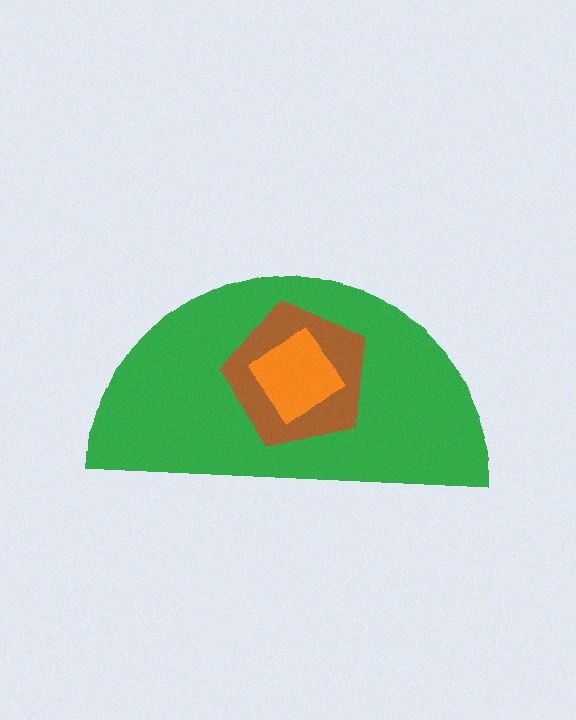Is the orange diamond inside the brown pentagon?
Yes.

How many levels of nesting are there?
3.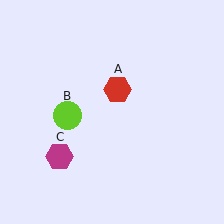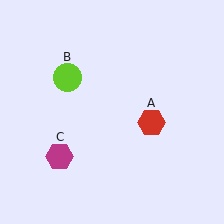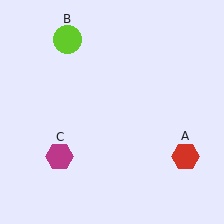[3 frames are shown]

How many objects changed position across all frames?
2 objects changed position: red hexagon (object A), lime circle (object B).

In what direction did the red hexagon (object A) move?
The red hexagon (object A) moved down and to the right.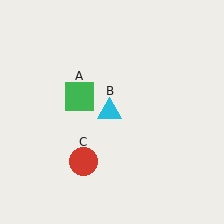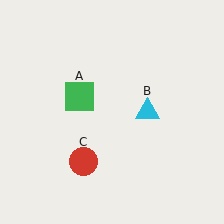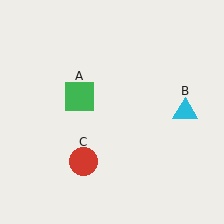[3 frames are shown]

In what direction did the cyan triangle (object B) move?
The cyan triangle (object B) moved right.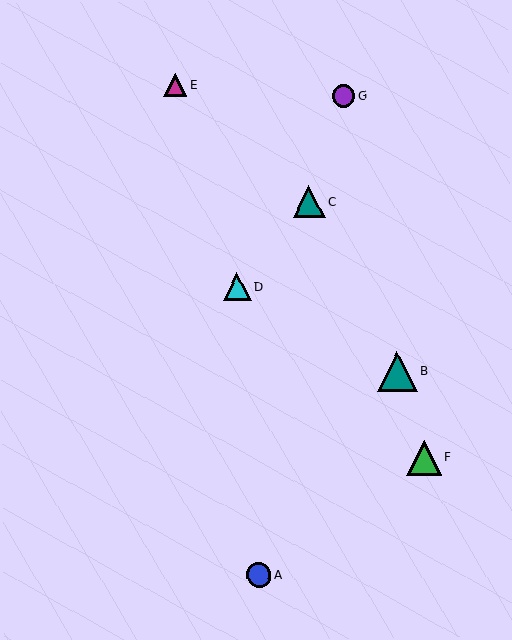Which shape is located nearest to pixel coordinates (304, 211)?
The teal triangle (labeled C) at (309, 202) is nearest to that location.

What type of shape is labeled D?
Shape D is a cyan triangle.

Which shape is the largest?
The teal triangle (labeled B) is the largest.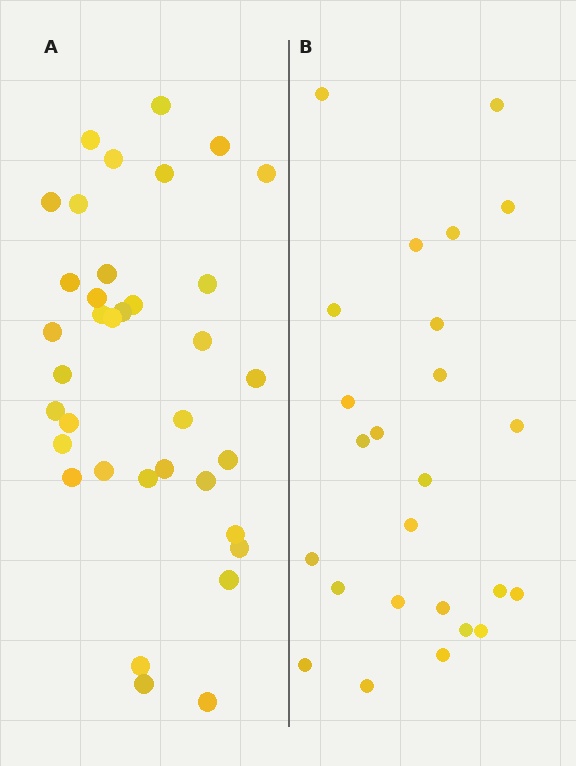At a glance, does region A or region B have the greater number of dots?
Region A (the left region) has more dots.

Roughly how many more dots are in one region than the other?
Region A has roughly 12 or so more dots than region B.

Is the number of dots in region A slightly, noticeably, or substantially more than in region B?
Region A has noticeably more, but not dramatically so. The ratio is roughly 1.4 to 1.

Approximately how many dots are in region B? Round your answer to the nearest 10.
About 20 dots. (The exact count is 25, which rounds to 20.)